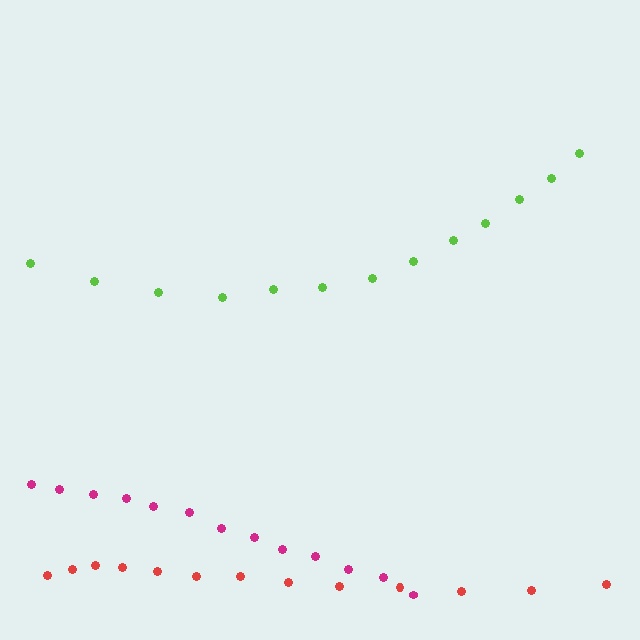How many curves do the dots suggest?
There are 3 distinct paths.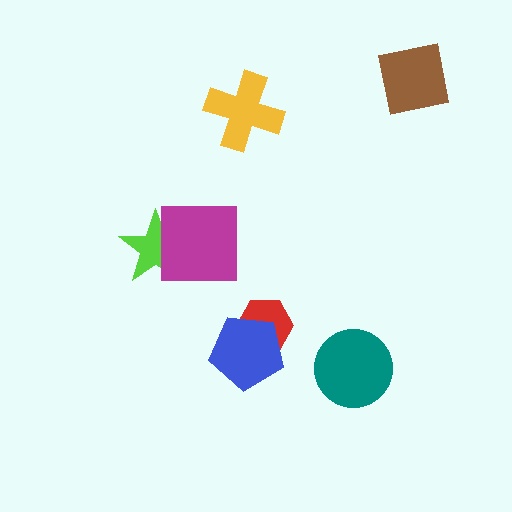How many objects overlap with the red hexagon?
1 object overlaps with the red hexagon.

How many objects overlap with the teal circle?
0 objects overlap with the teal circle.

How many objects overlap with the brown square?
0 objects overlap with the brown square.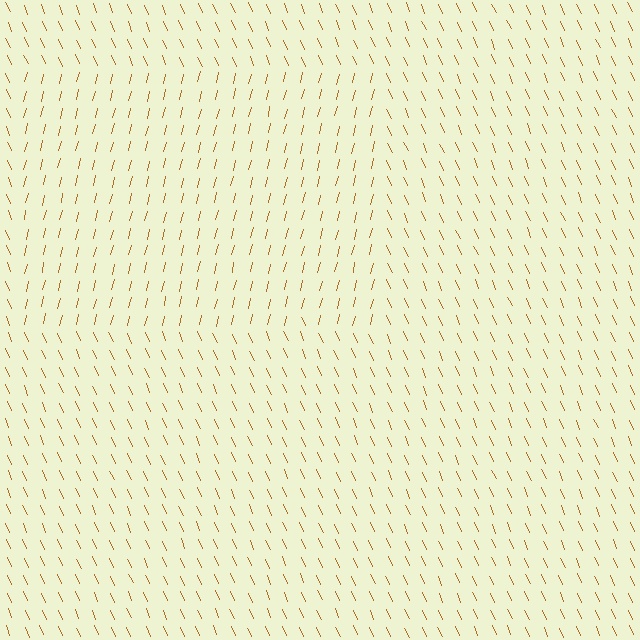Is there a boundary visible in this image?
Yes, there is a texture boundary formed by a change in line orientation.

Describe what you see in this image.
The image is filled with small brown line segments. A rectangle region in the image has lines oriented differently from the surrounding lines, creating a visible texture boundary.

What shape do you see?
I see a rectangle.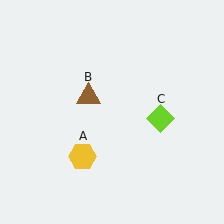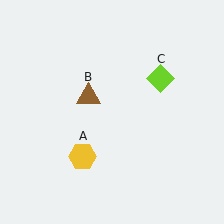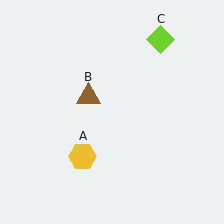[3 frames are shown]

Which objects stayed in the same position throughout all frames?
Yellow hexagon (object A) and brown triangle (object B) remained stationary.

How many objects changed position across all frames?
1 object changed position: lime diamond (object C).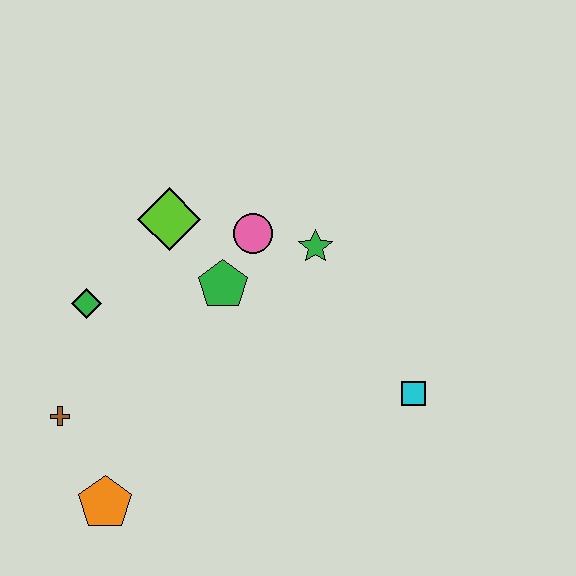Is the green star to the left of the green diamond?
No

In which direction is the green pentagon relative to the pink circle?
The green pentagon is below the pink circle.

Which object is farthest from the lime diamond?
The cyan square is farthest from the lime diamond.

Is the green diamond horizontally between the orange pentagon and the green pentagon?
No